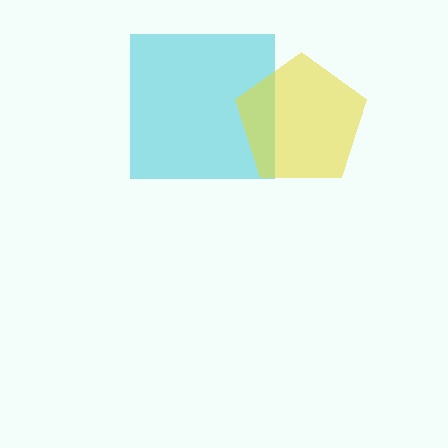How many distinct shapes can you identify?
There are 2 distinct shapes: a cyan square, a yellow pentagon.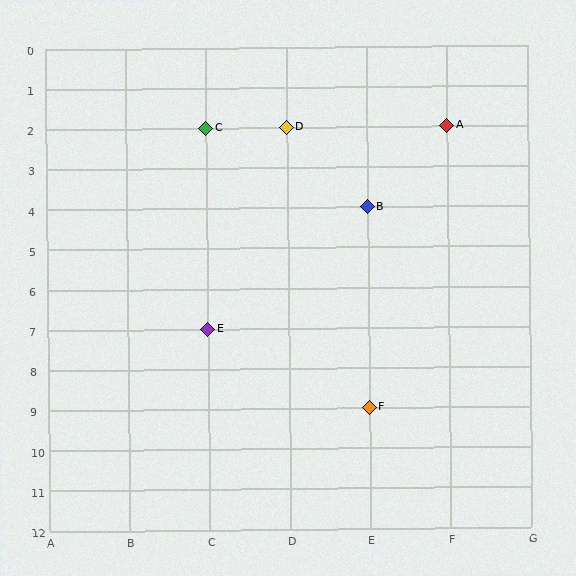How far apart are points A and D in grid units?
Points A and D are 2 columns apart.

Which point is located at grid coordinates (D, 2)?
Point D is at (D, 2).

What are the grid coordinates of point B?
Point B is at grid coordinates (E, 4).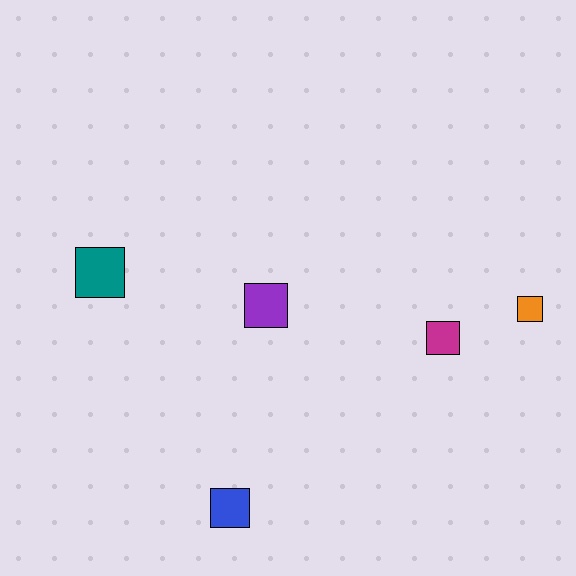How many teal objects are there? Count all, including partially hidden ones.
There is 1 teal object.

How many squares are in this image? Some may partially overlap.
There are 5 squares.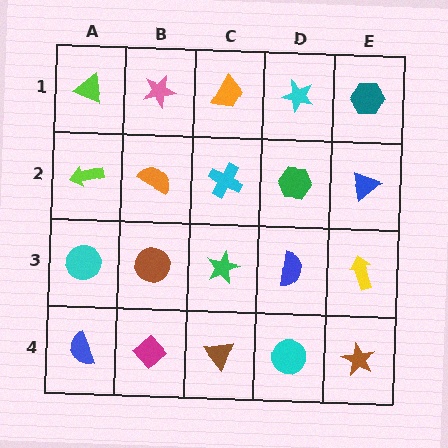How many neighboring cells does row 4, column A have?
2.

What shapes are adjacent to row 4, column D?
A blue semicircle (row 3, column D), a brown triangle (row 4, column C), a brown star (row 4, column E).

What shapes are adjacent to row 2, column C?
An orange trapezoid (row 1, column C), a green star (row 3, column C), an orange semicircle (row 2, column B), a green hexagon (row 2, column D).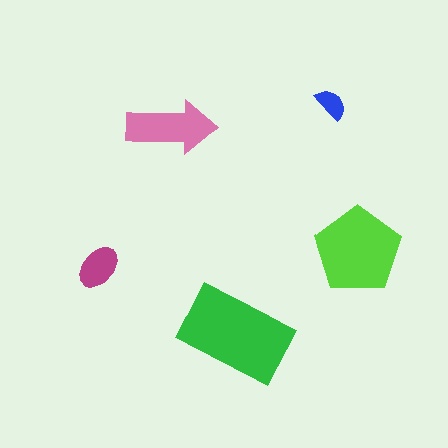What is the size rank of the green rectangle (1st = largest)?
1st.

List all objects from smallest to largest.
The blue semicircle, the magenta ellipse, the pink arrow, the lime pentagon, the green rectangle.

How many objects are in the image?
There are 5 objects in the image.